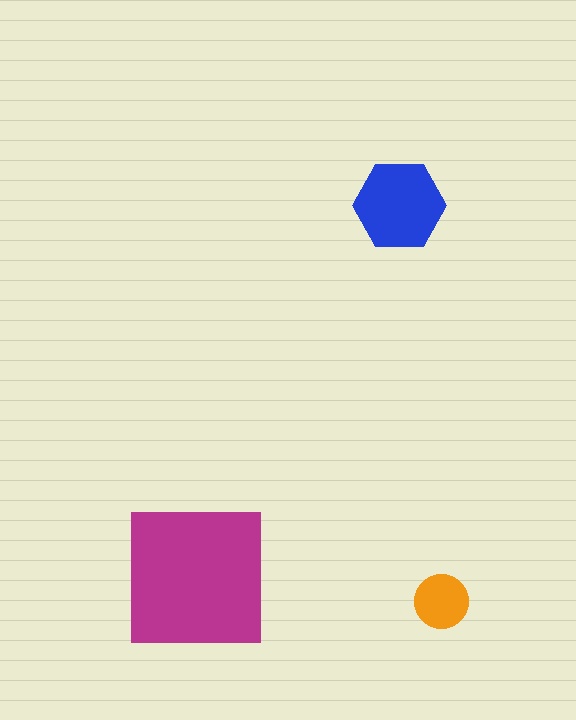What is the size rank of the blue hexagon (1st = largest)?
2nd.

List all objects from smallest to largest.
The orange circle, the blue hexagon, the magenta square.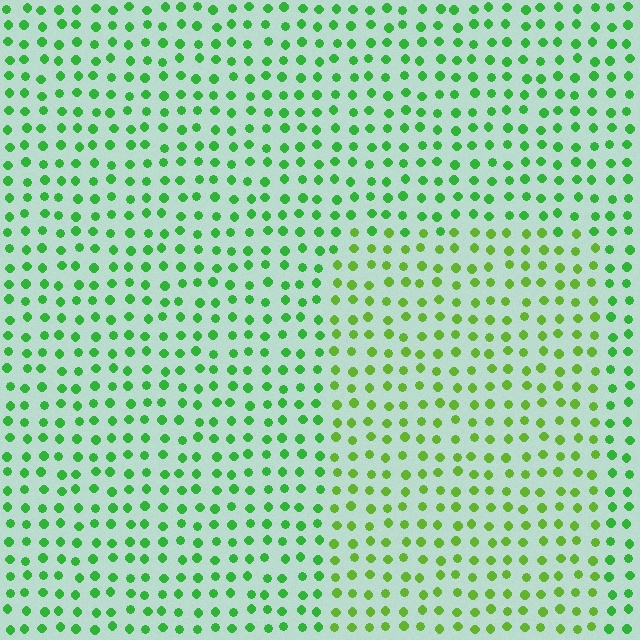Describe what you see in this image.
The image is filled with small green elements in a uniform arrangement. A rectangle-shaped region is visible where the elements are tinted to a slightly different hue, forming a subtle color boundary.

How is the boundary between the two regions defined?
The boundary is defined purely by a slight shift in hue (about 26 degrees). Spacing, size, and orientation are identical on both sides.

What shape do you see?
I see a rectangle.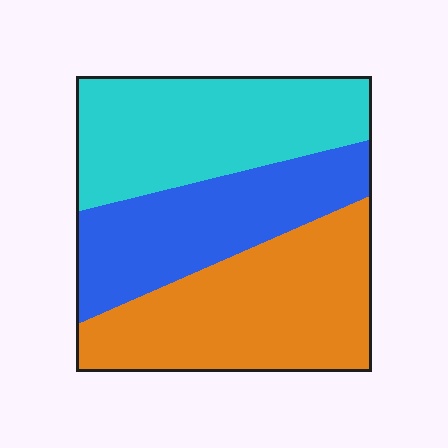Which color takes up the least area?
Blue, at roughly 30%.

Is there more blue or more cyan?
Cyan.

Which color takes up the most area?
Orange, at roughly 40%.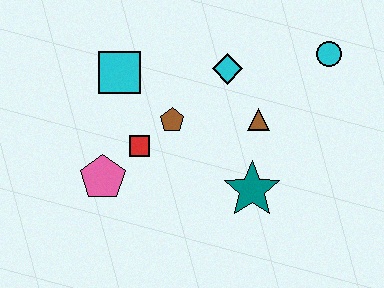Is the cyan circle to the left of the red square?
No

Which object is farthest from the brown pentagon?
The cyan circle is farthest from the brown pentagon.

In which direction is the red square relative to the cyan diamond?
The red square is to the left of the cyan diamond.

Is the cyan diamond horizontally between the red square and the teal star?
Yes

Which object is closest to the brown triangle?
The cyan diamond is closest to the brown triangle.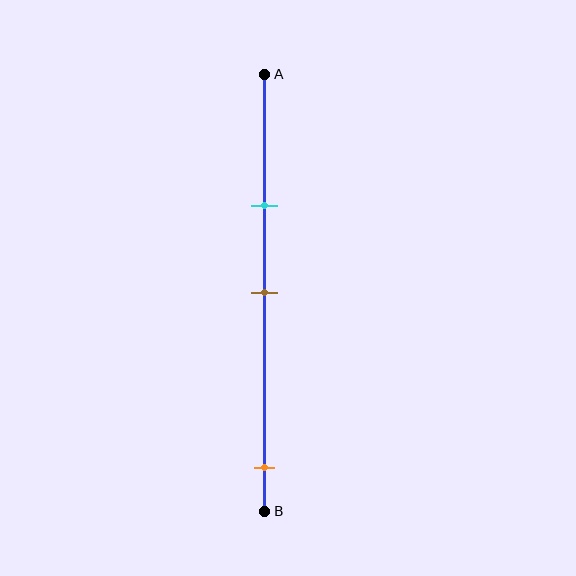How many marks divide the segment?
There are 3 marks dividing the segment.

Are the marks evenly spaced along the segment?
No, the marks are not evenly spaced.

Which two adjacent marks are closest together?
The cyan and brown marks are the closest adjacent pair.